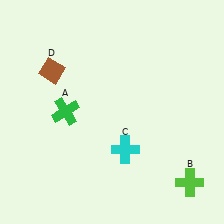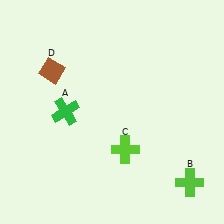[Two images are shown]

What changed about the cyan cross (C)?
In Image 1, C is cyan. In Image 2, it changed to lime.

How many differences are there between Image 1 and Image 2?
There is 1 difference between the two images.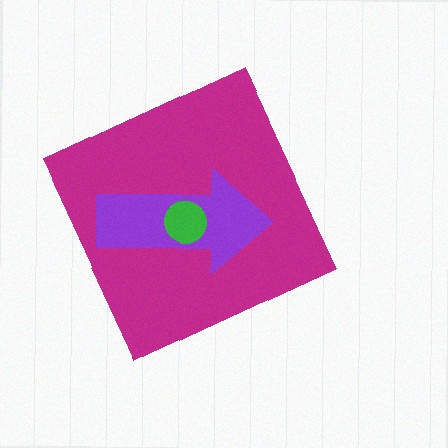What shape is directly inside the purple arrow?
The green circle.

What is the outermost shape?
The magenta diamond.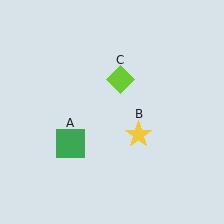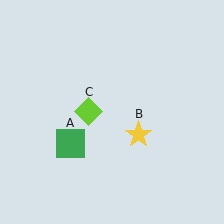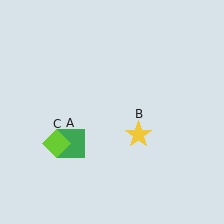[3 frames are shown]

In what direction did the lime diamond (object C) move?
The lime diamond (object C) moved down and to the left.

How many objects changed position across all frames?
1 object changed position: lime diamond (object C).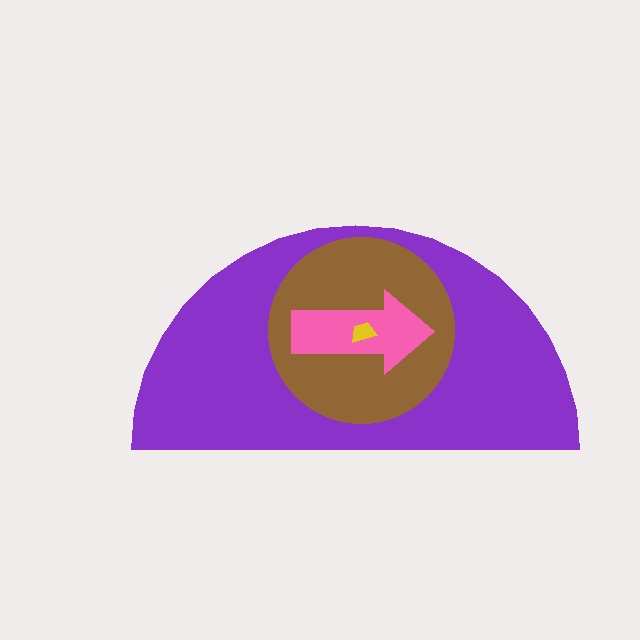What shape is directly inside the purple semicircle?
The brown circle.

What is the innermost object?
The yellow trapezoid.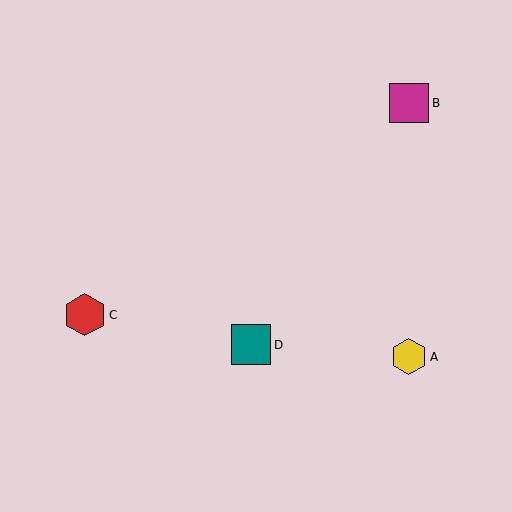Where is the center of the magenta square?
The center of the magenta square is at (409, 103).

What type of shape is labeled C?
Shape C is a red hexagon.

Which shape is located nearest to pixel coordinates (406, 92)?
The magenta square (labeled B) at (409, 103) is nearest to that location.